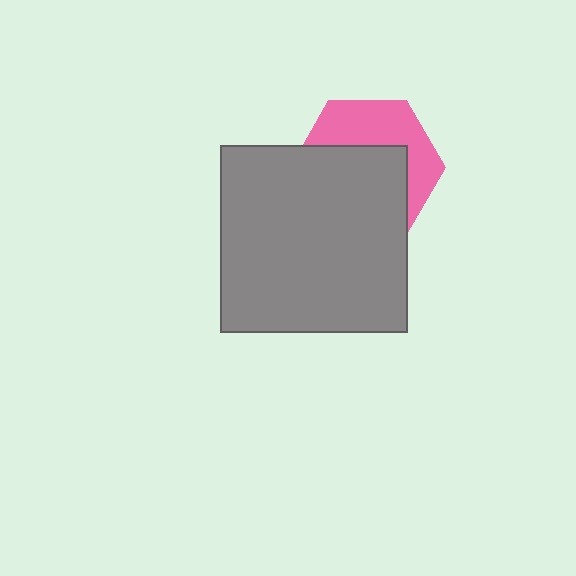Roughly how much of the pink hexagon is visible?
A small part of it is visible (roughly 43%).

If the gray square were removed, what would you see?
You would see the complete pink hexagon.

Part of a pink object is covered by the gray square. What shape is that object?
It is a hexagon.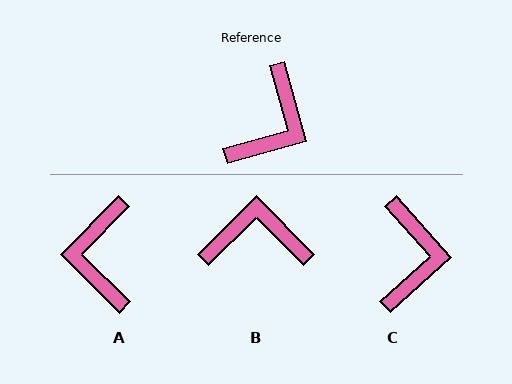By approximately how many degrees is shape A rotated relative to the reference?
Approximately 150 degrees clockwise.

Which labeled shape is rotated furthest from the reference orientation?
A, about 150 degrees away.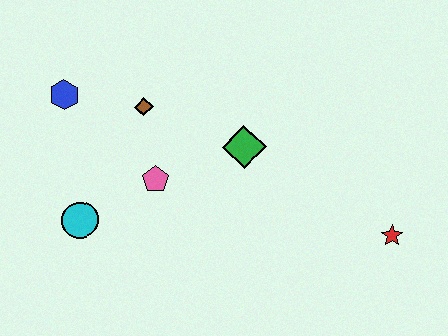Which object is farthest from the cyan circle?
The red star is farthest from the cyan circle.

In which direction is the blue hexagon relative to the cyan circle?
The blue hexagon is above the cyan circle.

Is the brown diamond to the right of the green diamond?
No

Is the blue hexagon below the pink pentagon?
No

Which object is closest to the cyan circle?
The pink pentagon is closest to the cyan circle.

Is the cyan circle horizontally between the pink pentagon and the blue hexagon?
Yes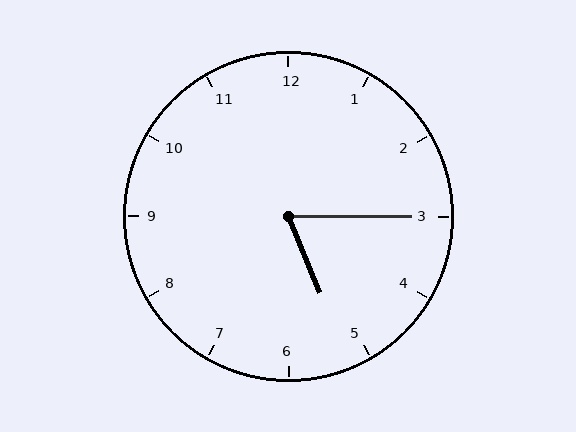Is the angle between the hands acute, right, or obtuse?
It is acute.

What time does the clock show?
5:15.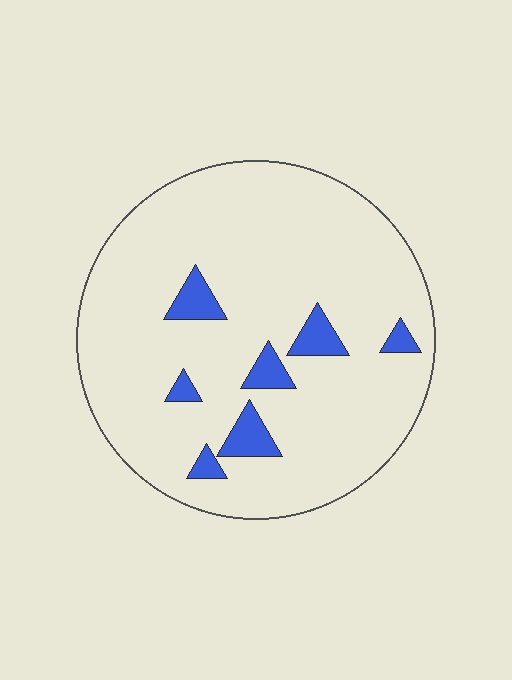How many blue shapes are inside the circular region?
7.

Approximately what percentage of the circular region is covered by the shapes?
Approximately 10%.